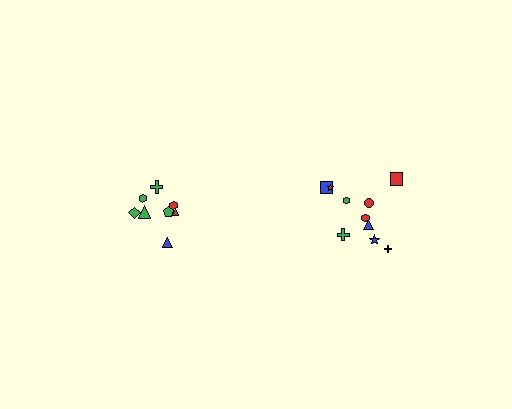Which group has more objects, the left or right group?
The right group.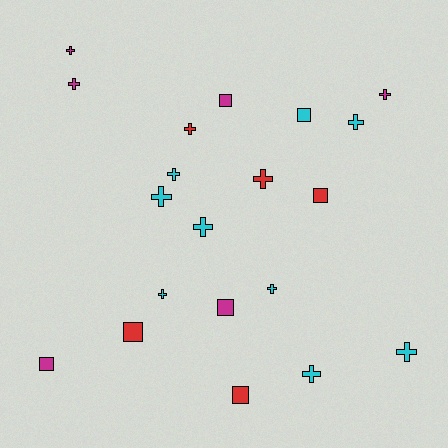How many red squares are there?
There are 3 red squares.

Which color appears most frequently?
Cyan, with 9 objects.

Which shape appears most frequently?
Cross, with 13 objects.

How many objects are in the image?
There are 20 objects.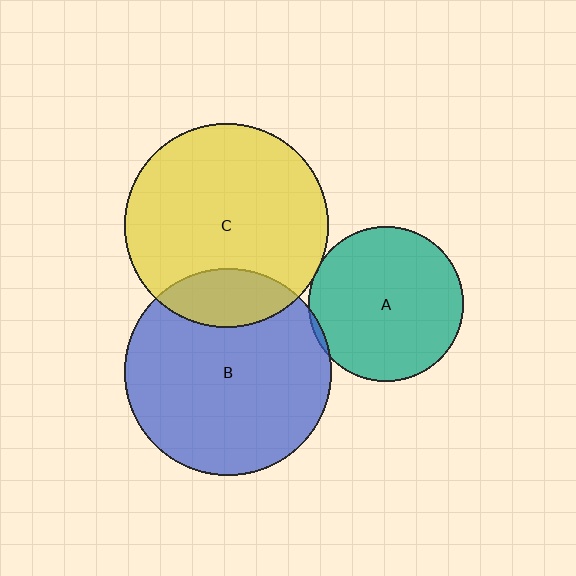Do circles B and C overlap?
Yes.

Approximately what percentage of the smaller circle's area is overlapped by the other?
Approximately 20%.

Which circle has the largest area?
Circle B (blue).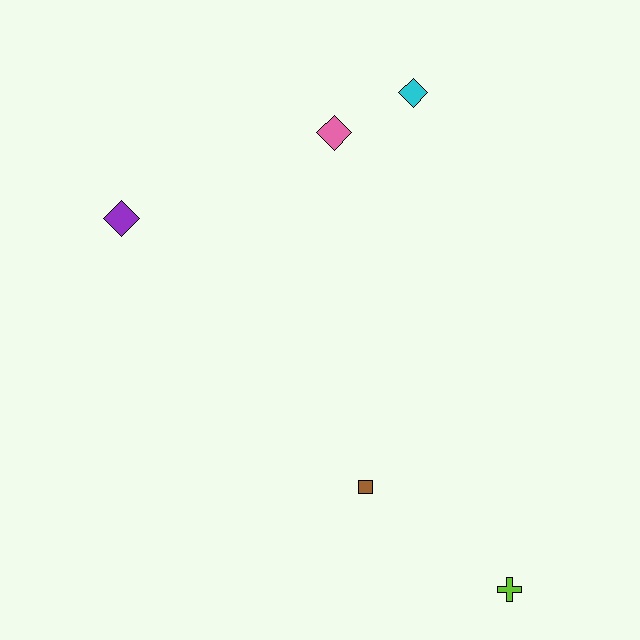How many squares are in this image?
There is 1 square.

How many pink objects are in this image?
There is 1 pink object.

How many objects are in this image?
There are 5 objects.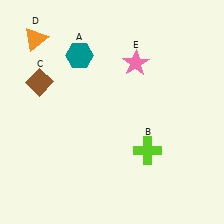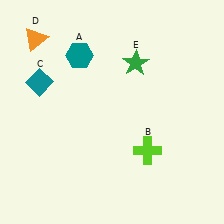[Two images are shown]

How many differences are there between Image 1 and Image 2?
There are 2 differences between the two images.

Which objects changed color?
C changed from brown to teal. E changed from pink to green.